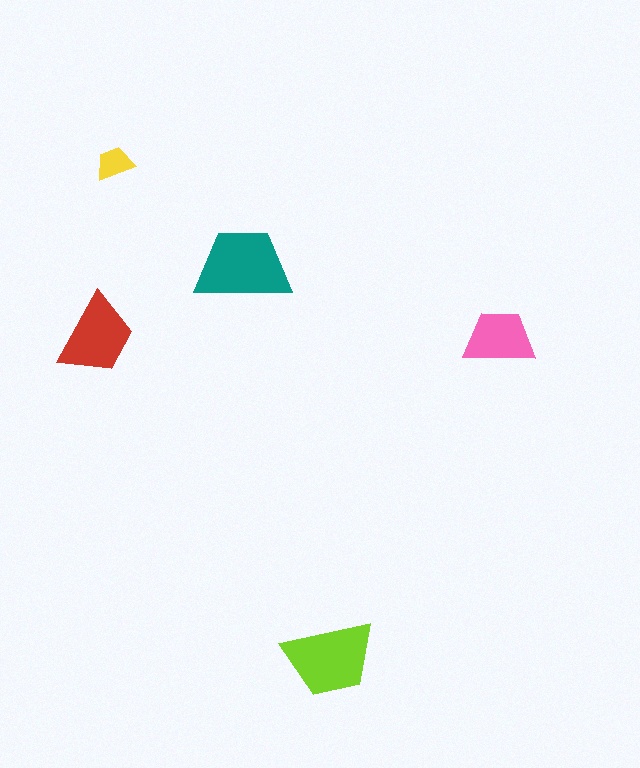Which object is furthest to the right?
The pink trapezoid is rightmost.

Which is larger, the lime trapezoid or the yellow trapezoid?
The lime one.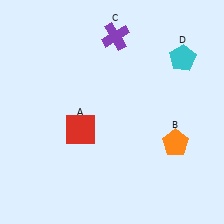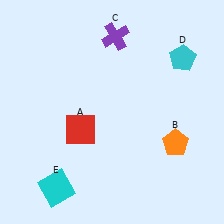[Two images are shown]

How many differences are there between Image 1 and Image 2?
There is 1 difference between the two images.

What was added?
A cyan square (E) was added in Image 2.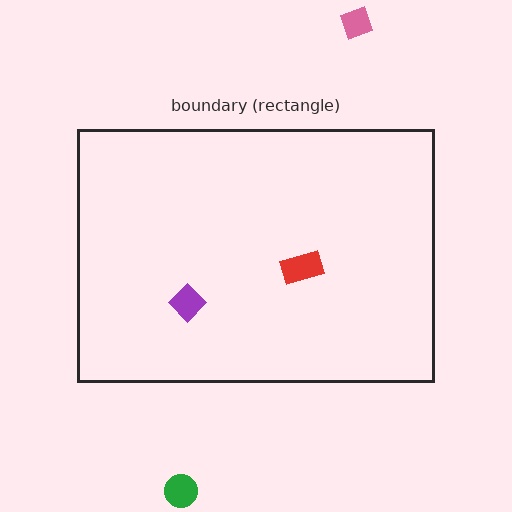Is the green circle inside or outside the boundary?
Outside.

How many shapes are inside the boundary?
2 inside, 2 outside.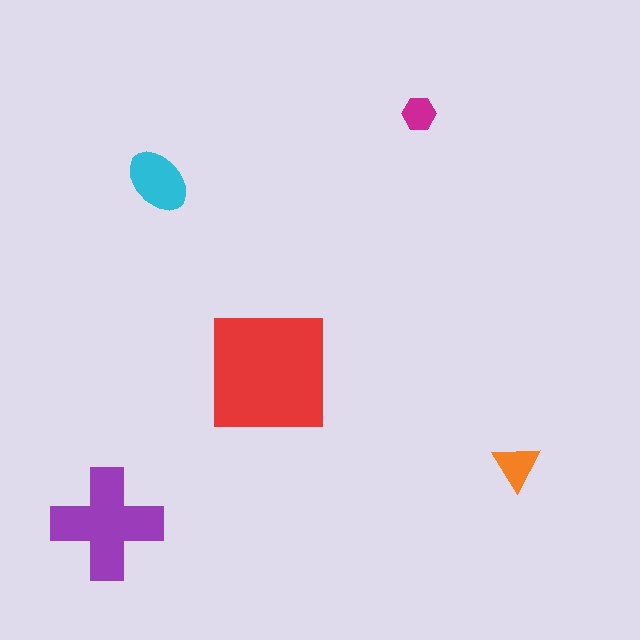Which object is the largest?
The red square.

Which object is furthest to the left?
The purple cross is leftmost.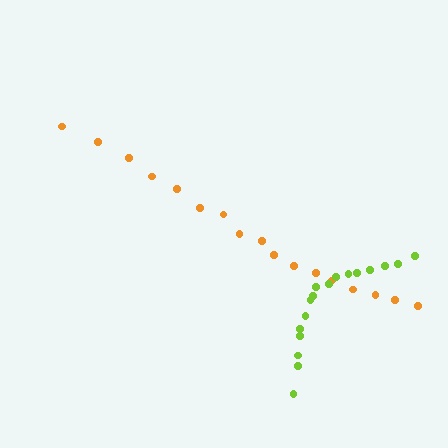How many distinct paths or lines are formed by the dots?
There are 2 distinct paths.